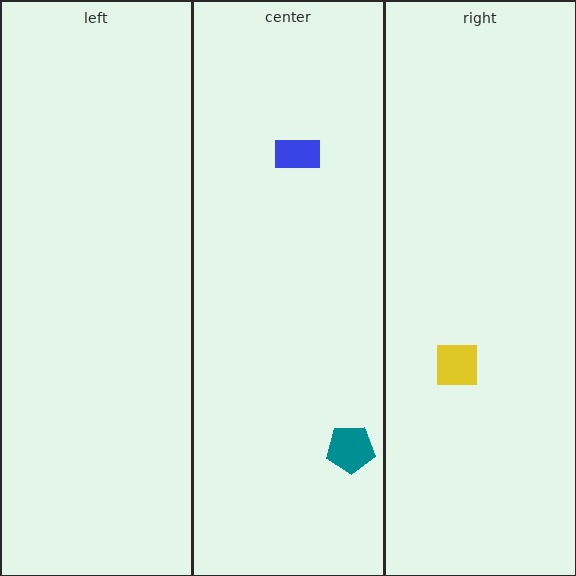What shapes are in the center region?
The teal pentagon, the blue rectangle.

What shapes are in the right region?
The yellow square.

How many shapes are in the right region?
1.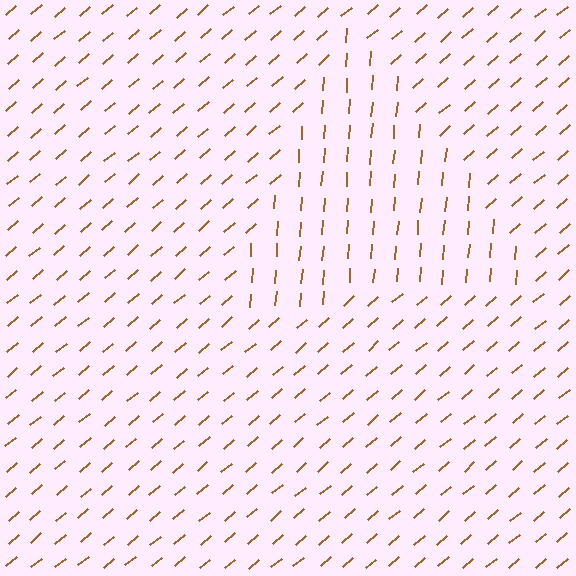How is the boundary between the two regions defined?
The boundary is defined purely by a change in line orientation (approximately 45 degrees difference). All lines are the same color and thickness.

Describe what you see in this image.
The image is filled with small brown line segments. A triangle region in the image has lines oriented differently from the surrounding lines, creating a visible texture boundary.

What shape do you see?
I see a triangle.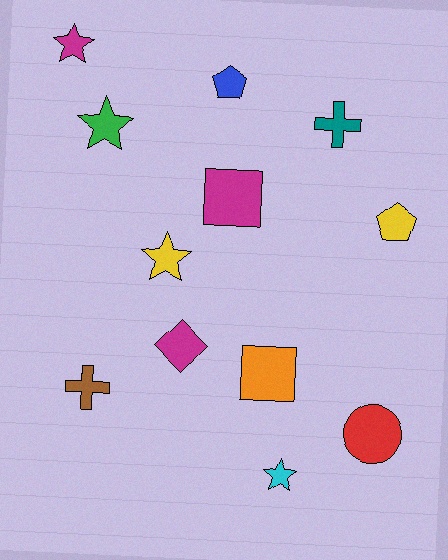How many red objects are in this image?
There is 1 red object.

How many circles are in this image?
There is 1 circle.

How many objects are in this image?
There are 12 objects.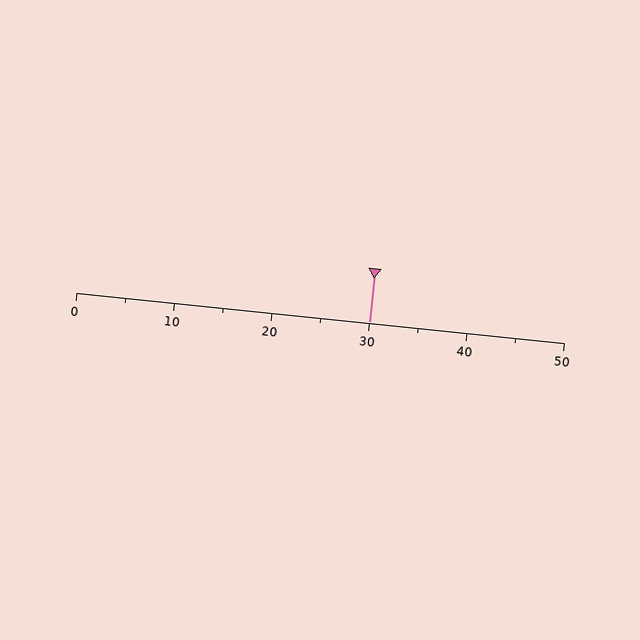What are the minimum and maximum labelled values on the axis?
The axis runs from 0 to 50.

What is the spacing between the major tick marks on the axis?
The major ticks are spaced 10 apart.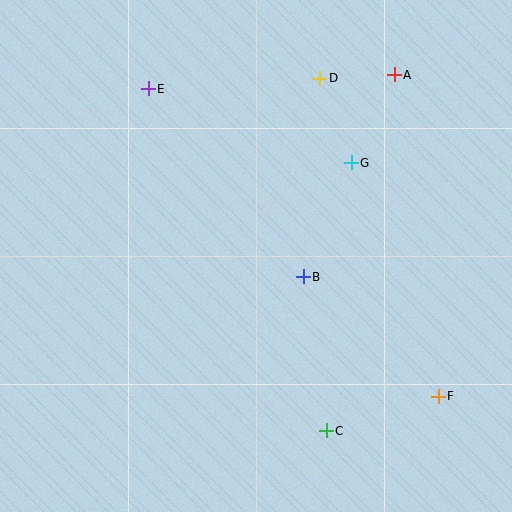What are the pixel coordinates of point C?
Point C is at (326, 431).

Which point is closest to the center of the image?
Point B at (303, 277) is closest to the center.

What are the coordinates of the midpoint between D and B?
The midpoint between D and B is at (312, 178).